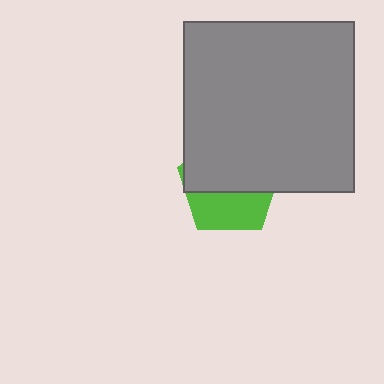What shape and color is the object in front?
The object in front is a gray square.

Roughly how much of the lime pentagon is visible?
A small part of it is visible (roughly 39%).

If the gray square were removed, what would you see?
You would see the complete lime pentagon.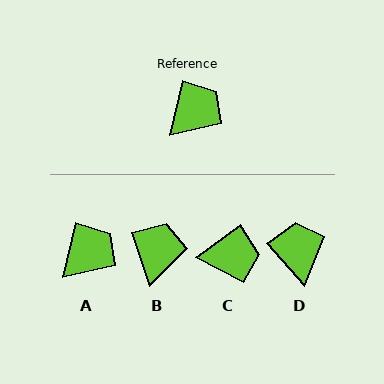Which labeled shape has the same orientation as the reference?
A.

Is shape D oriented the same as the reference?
No, it is off by about 55 degrees.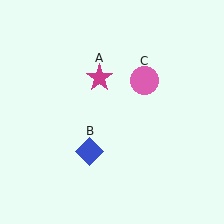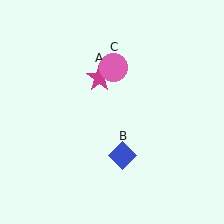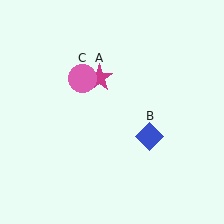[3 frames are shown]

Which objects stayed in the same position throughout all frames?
Magenta star (object A) remained stationary.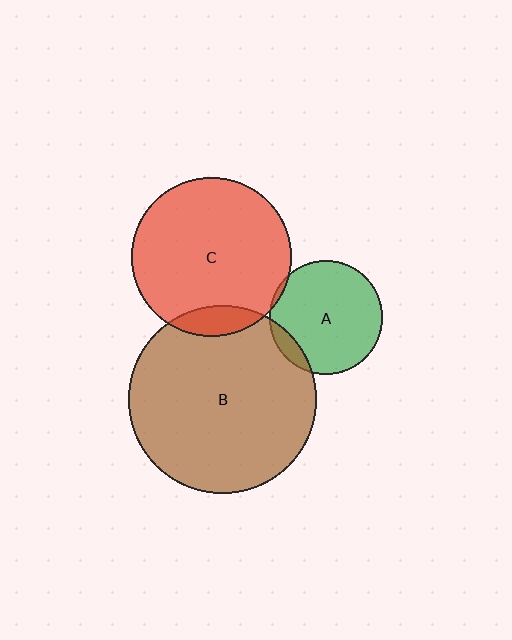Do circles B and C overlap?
Yes.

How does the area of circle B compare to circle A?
Approximately 2.7 times.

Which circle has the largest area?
Circle B (brown).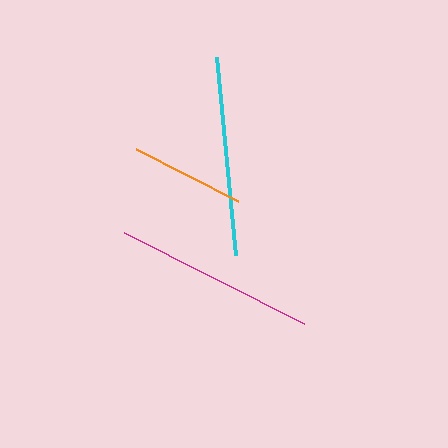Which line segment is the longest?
The magenta line is the longest at approximately 202 pixels.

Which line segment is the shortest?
The orange line is the shortest at approximately 115 pixels.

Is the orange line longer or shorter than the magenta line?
The magenta line is longer than the orange line.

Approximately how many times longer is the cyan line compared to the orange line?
The cyan line is approximately 1.7 times the length of the orange line.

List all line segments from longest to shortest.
From longest to shortest: magenta, cyan, orange.